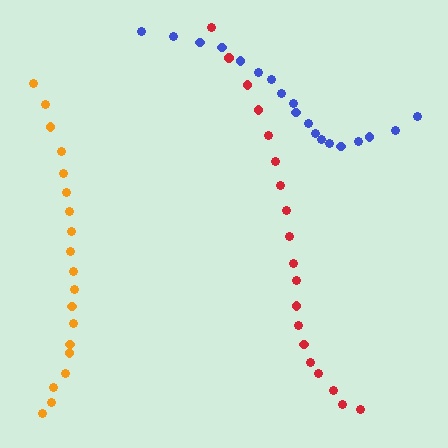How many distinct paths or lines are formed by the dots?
There are 3 distinct paths.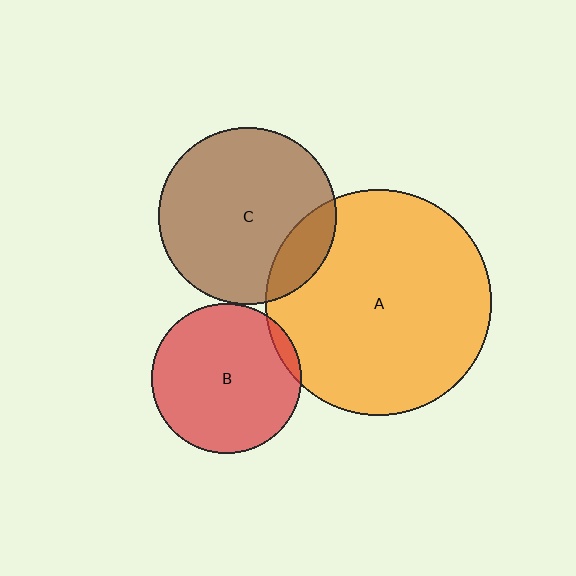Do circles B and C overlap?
Yes.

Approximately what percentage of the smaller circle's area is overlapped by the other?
Approximately 5%.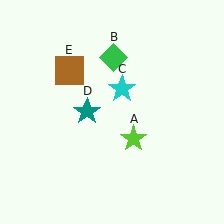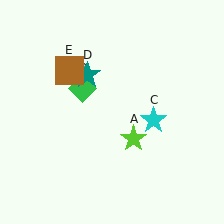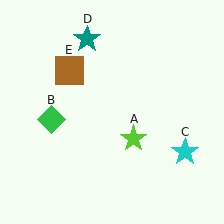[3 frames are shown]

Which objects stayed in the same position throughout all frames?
Lime star (object A) and brown square (object E) remained stationary.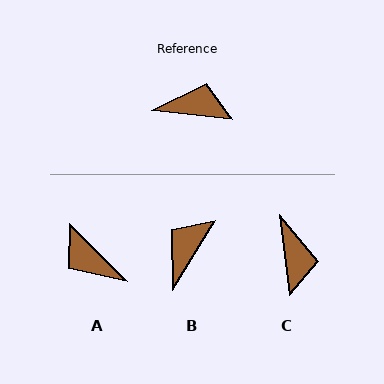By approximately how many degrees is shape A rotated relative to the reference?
Approximately 141 degrees counter-clockwise.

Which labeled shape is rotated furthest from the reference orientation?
A, about 141 degrees away.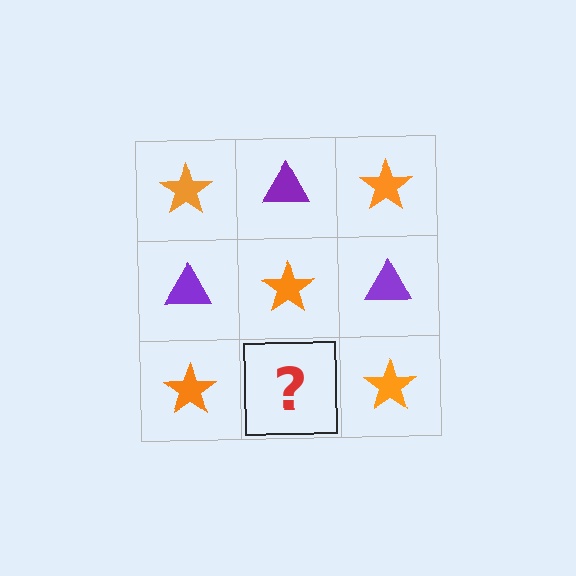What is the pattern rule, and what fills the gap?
The rule is that it alternates orange star and purple triangle in a checkerboard pattern. The gap should be filled with a purple triangle.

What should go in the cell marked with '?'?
The missing cell should contain a purple triangle.